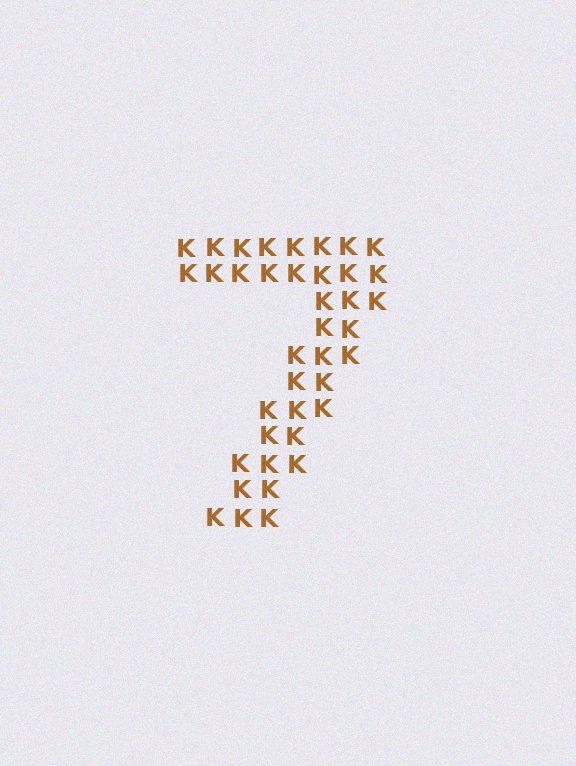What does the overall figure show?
The overall figure shows the digit 7.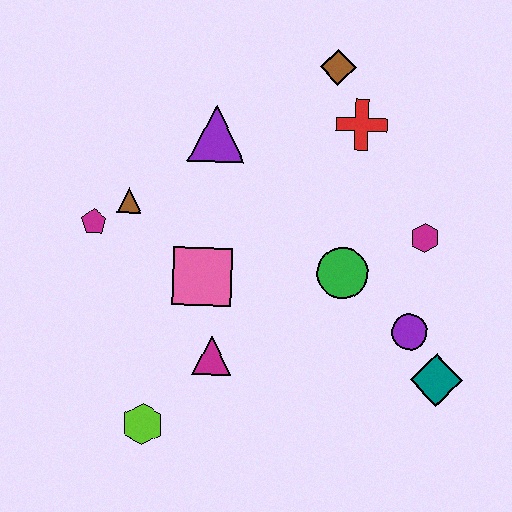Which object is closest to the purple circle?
The teal diamond is closest to the purple circle.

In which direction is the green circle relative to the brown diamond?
The green circle is below the brown diamond.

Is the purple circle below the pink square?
Yes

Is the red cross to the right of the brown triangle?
Yes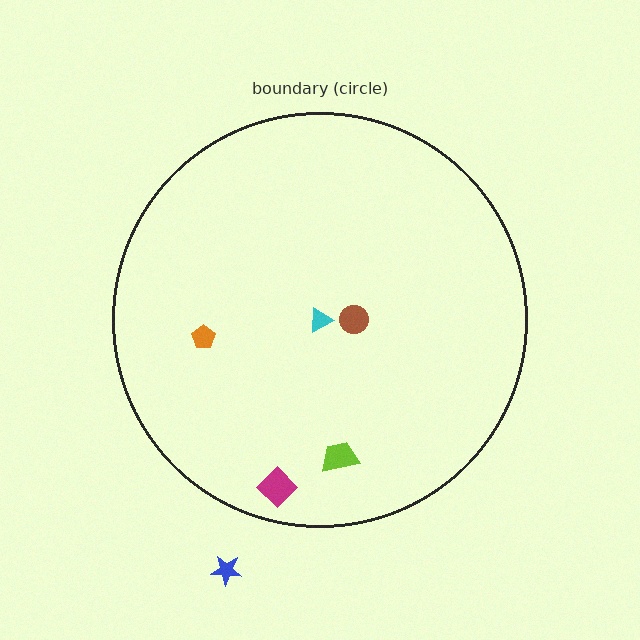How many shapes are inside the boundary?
5 inside, 1 outside.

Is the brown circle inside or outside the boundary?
Inside.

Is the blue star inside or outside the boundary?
Outside.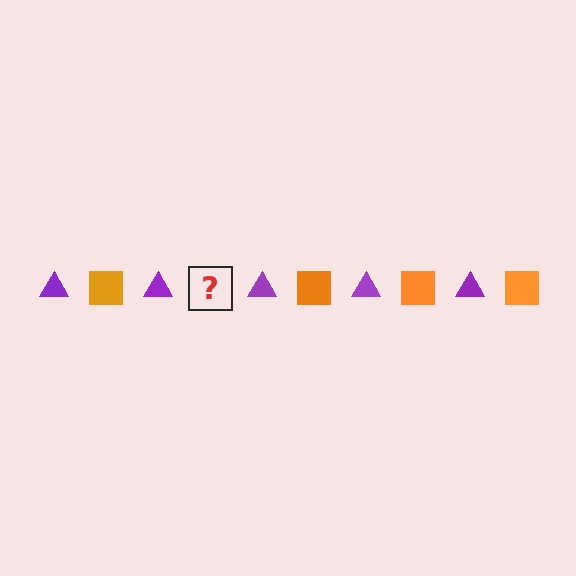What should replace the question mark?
The question mark should be replaced with an orange square.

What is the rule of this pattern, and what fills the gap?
The rule is that the pattern alternates between purple triangle and orange square. The gap should be filled with an orange square.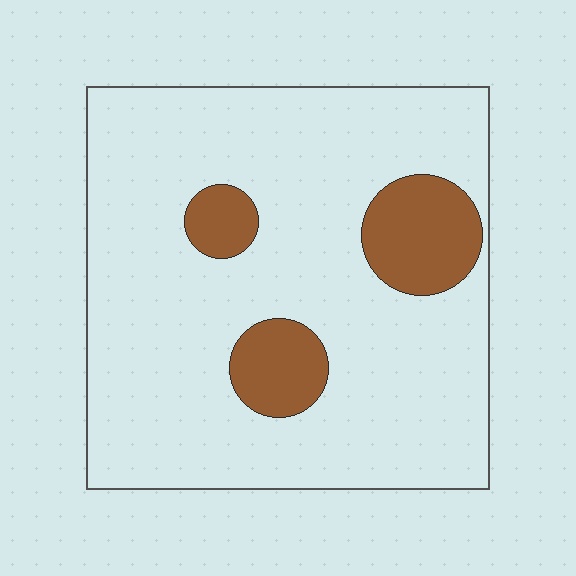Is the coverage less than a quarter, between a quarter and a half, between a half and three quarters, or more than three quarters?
Less than a quarter.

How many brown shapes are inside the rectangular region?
3.